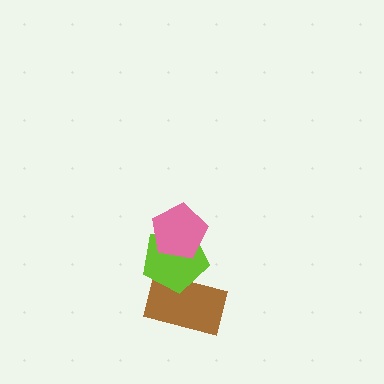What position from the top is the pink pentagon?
The pink pentagon is 1st from the top.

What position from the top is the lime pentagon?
The lime pentagon is 2nd from the top.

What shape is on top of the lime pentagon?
The pink pentagon is on top of the lime pentagon.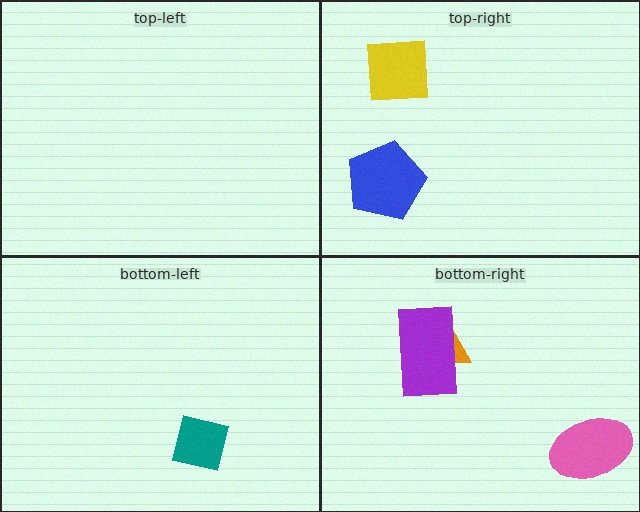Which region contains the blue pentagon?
The top-right region.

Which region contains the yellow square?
The top-right region.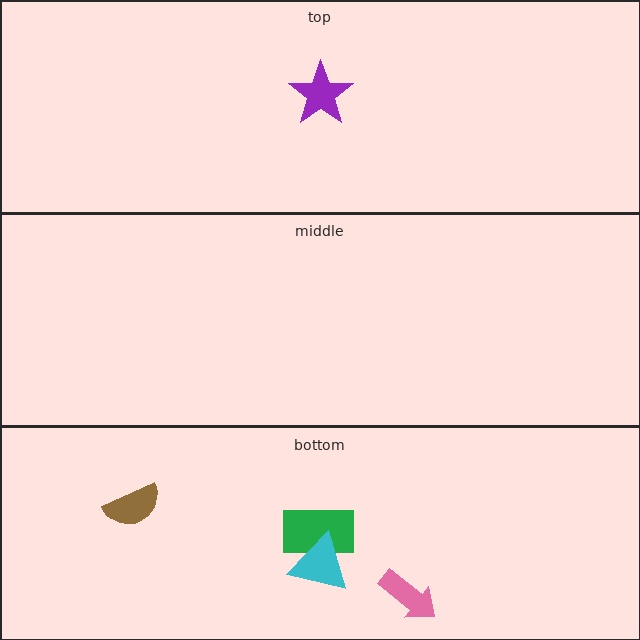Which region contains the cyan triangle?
The bottom region.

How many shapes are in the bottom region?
4.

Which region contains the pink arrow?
The bottom region.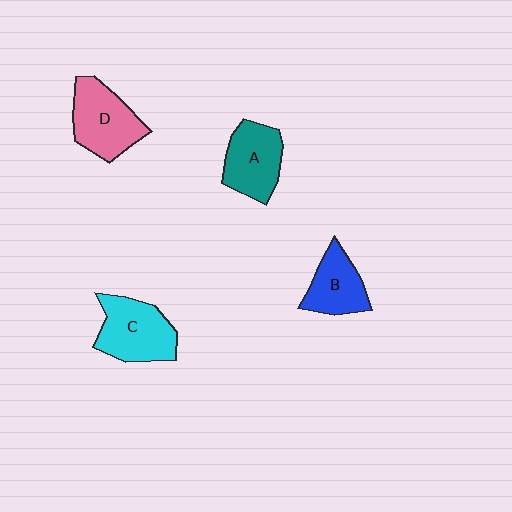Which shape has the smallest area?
Shape B (blue).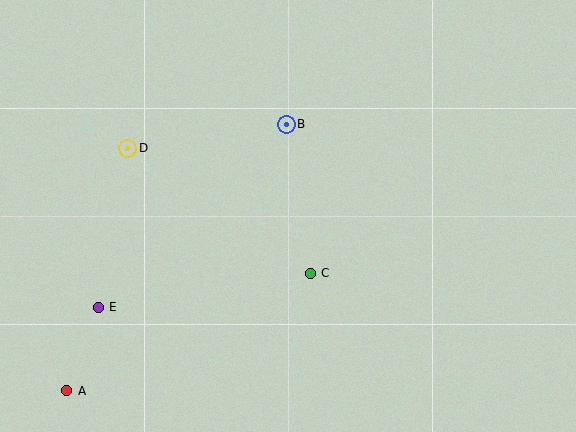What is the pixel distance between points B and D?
The distance between B and D is 160 pixels.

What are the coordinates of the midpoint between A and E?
The midpoint between A and E is at (82, 349).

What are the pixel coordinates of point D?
Point D is at (128, 148).